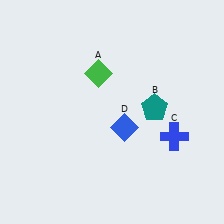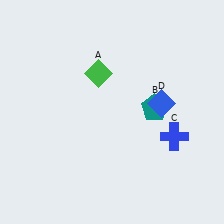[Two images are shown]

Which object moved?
The blue diamond (D) moved right.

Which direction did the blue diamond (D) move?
The blue diamond (D) moved right.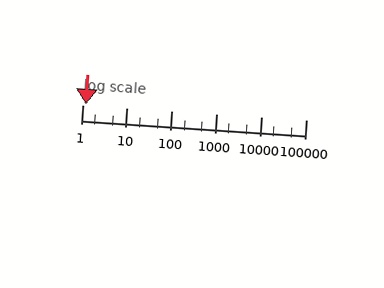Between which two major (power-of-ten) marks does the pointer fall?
The pointer is between 1 and 10.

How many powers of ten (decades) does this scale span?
The scale spans 5 decades, from 1 to 100000.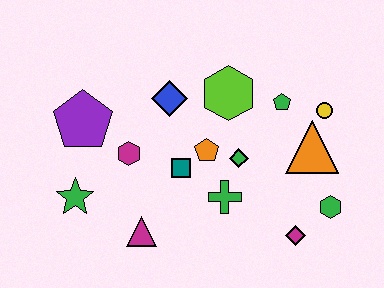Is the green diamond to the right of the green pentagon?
No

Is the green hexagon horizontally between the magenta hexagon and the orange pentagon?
No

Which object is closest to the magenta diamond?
The green hexagon is closest to the magenta diamond.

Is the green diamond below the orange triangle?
Yes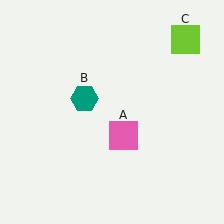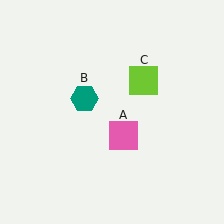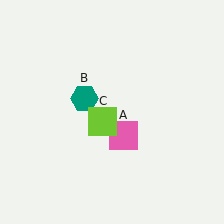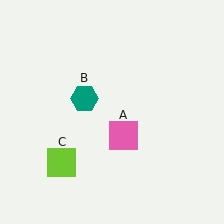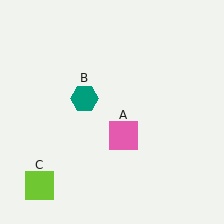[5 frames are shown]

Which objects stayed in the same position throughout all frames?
Pink square (object A) and teal hexagon (object B) remained stationary.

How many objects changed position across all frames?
1 object changed position: lime square (object C).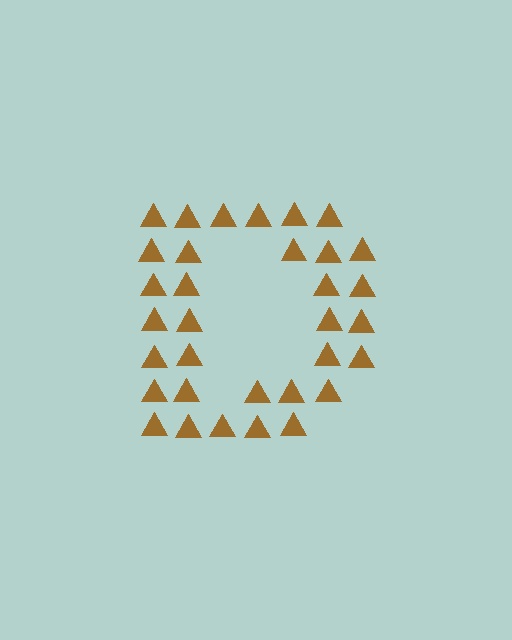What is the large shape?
The large shape is the letter D.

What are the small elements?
The small elements are triangles.